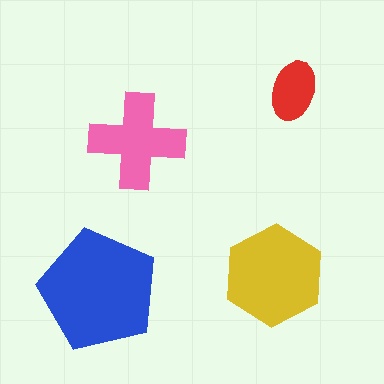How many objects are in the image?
There are 4 objects in the image.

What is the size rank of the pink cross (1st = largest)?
3rd.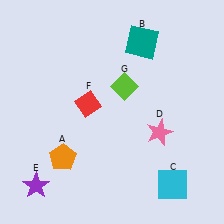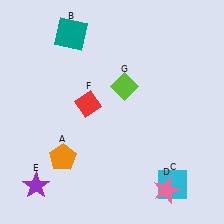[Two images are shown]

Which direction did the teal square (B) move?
The teal square (B) moved left.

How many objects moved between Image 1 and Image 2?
2 objects moved between the two images.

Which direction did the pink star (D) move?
The pink star (D) moved down.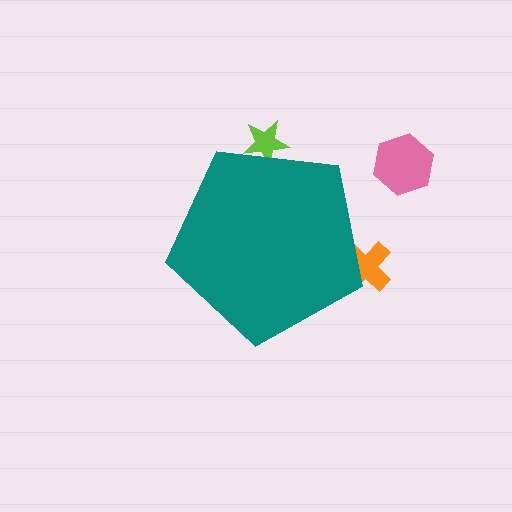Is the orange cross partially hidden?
Yes, the orange cross is partially hidden behind the teal pentagon.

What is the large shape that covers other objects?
A teal pentagon.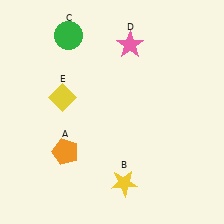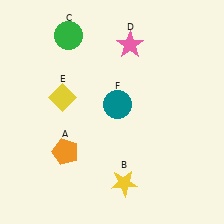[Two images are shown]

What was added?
A teal circle (F) was added in Image 2.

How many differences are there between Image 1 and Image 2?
There is 1 difference between the two images.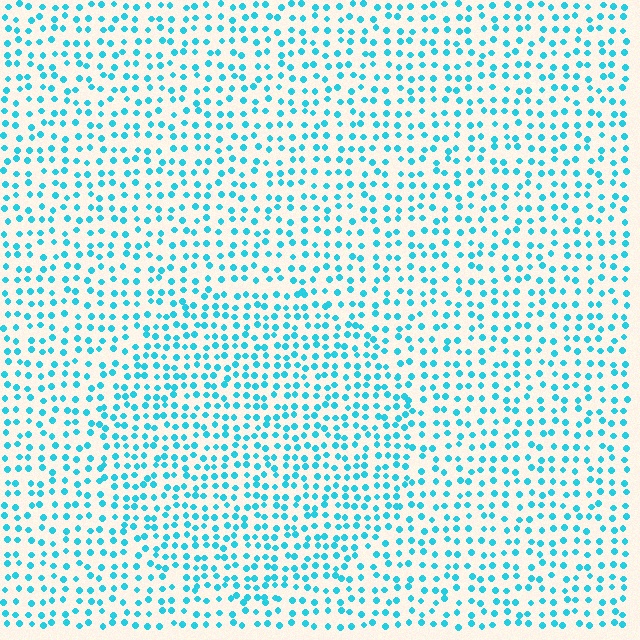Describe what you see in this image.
The image contains small cyan elements arranged at two different densities. A circle-shaped region is visible where the elements are more densely packed than the surrounding area.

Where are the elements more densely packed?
The elements are more densely packed inside the circle boundary.